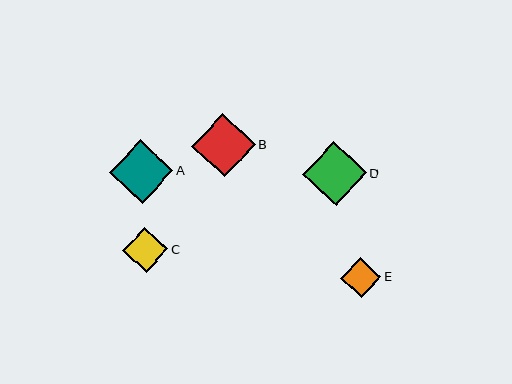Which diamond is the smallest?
Diamond E is the smallest with a size of approximately 40 pixels.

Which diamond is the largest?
Diamond D is the largest with a size of approximately 64 pixels.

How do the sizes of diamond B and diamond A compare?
Diamond B and diamond A are approximately the same size.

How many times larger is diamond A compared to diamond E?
Diamond A is approximately 1.6 times the size of diamond E.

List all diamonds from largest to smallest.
From largest to smallest: D, B, A, C, E.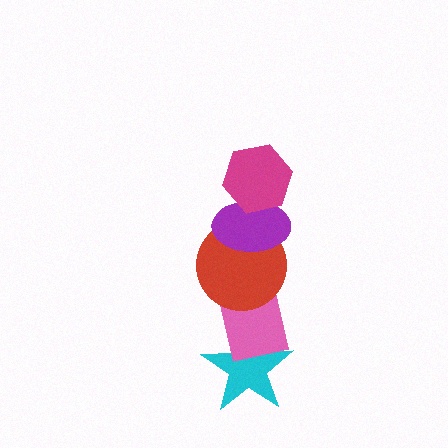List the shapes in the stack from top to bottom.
From top to bottom: the magenta hexagon, the purple ellipse, the red circle, the pink rectangle, the cyan star.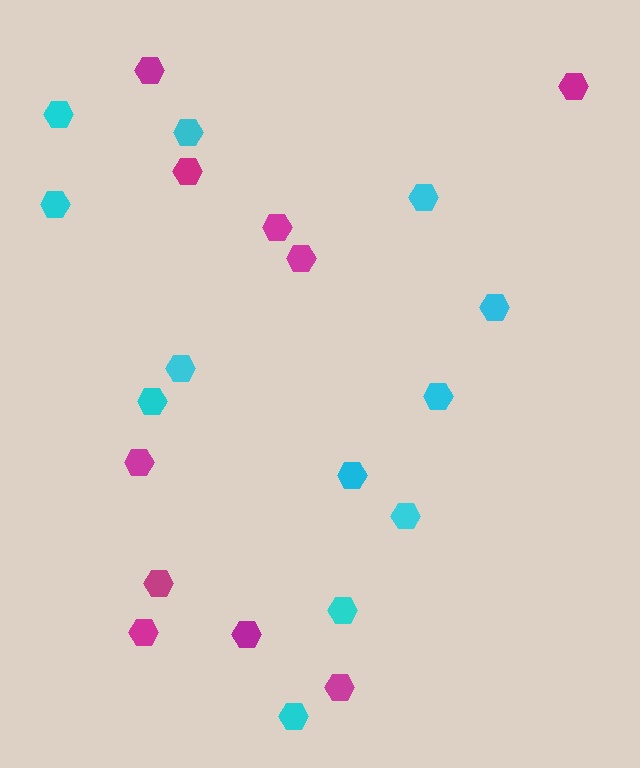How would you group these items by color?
There are 2 groups: one group of magenta hexagons (10) and one group of cyan hexagons (12).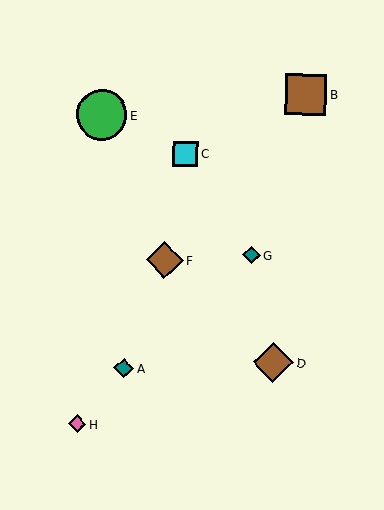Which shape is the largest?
The green circle (labeled E) is the largest.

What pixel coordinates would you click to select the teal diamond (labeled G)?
Click at (252, 255) to select the teal diamond G.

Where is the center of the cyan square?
The center of the cyan square is at (185, 154).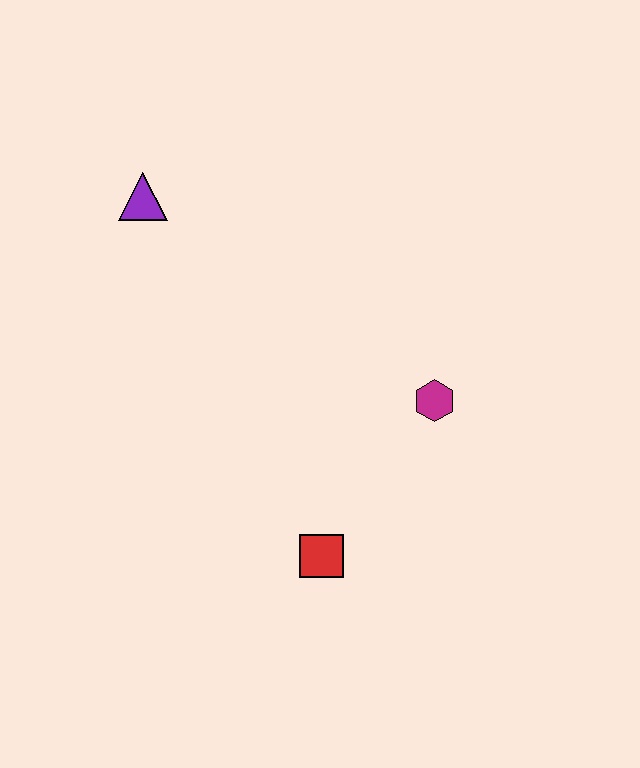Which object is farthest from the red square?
The purple triangle is farthest from the red square.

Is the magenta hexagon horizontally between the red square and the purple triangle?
No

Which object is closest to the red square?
The magenta hexagon is closest to the red square.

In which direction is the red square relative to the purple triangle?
The red square is below the purple triangle.